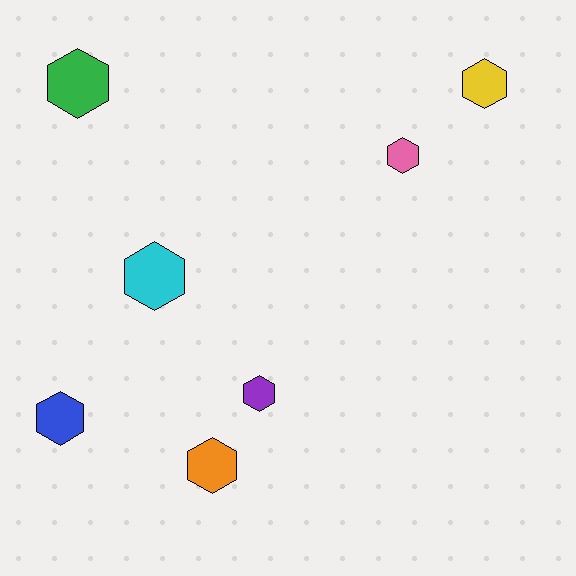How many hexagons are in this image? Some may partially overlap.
There are 7 hexagons.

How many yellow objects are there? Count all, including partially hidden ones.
There is 1 yellow object.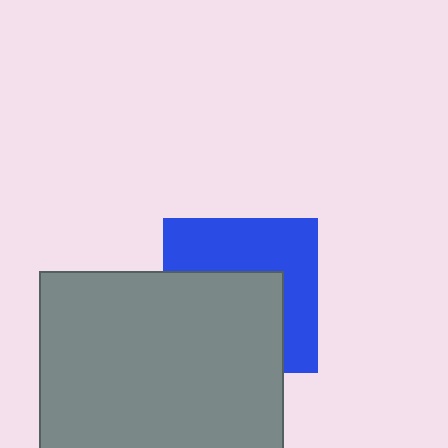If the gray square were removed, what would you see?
You would see the complete blue square.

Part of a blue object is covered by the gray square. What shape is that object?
It is a square.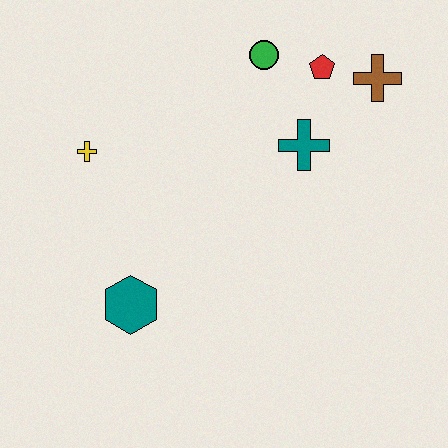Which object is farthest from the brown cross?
The teal hexagon is farthest from the brown cross.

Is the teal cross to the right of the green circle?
Yes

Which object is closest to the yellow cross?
The teal hexagon is closest to the yellow cross.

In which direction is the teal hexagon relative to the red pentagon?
The teal hexagon is below the red pentagon.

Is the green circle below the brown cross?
No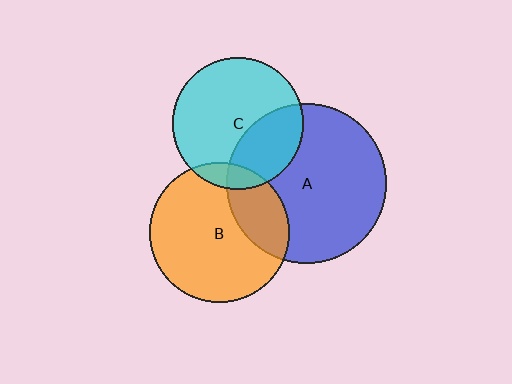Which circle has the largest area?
Circle A (blue).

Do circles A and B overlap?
Yes.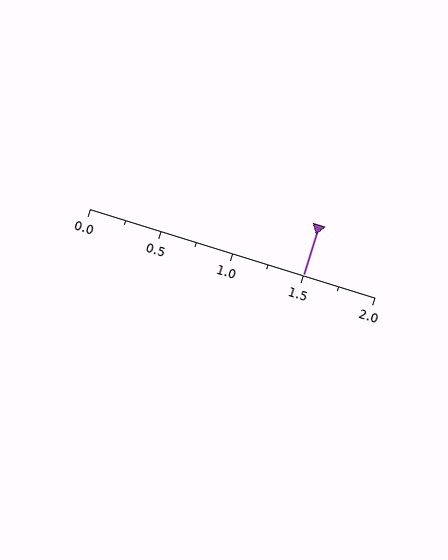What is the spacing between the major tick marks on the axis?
The major ticks are spaced 0.5 apart.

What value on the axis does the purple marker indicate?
The marker indicates approximately 1.5.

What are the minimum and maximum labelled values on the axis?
The axis runs from 0.0 to 2.0.